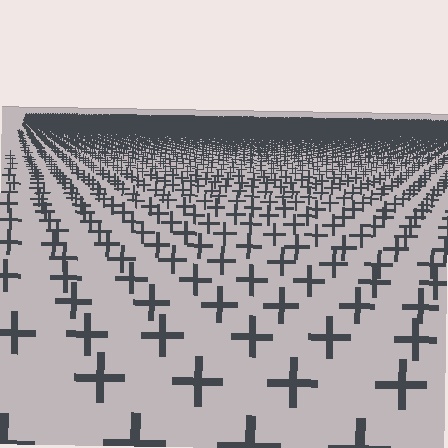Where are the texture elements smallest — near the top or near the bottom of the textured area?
Near the top.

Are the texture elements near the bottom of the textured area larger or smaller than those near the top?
Larger. Near the bottom, elements are closer to the viewer and appear at a bigger on-screen size.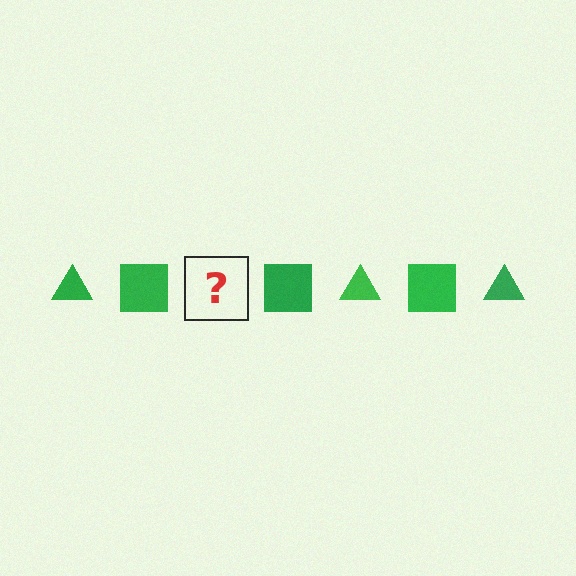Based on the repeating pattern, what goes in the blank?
The blank should be a green triangle.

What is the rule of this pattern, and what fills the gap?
The rule is that the pattern cycles through triangle, square shapes in green. The gap should be filled with a green triangle.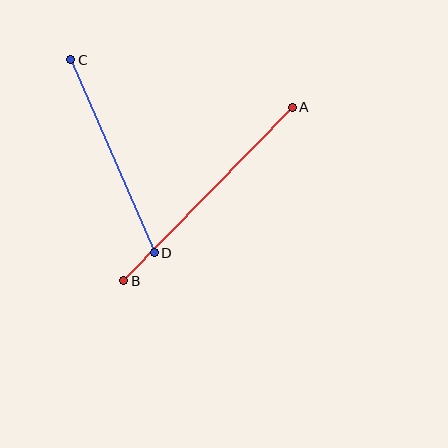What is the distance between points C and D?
The distance is approximately 210 pixels.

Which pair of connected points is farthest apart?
Points A and B are farthest apart.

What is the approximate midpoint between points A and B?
The midpoint is at approximately (208, 194) pixels.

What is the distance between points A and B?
The distance is approximately 242 pixels.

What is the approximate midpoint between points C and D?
The midpoint is at approximately (113, 156) pixels.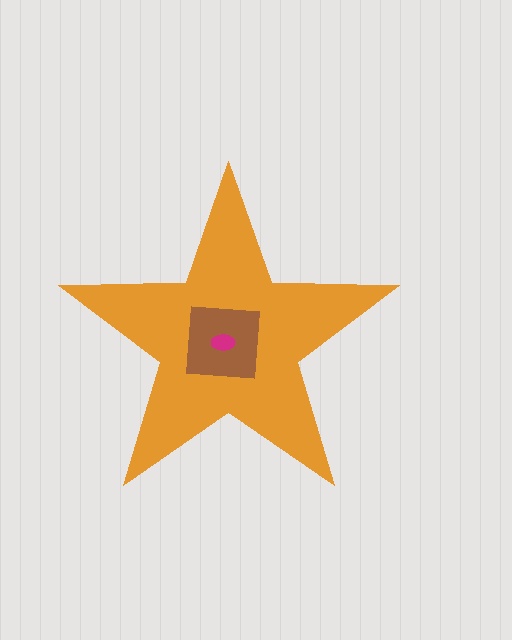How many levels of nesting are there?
3.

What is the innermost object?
The magenta ellipse.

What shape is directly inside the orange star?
The brown square.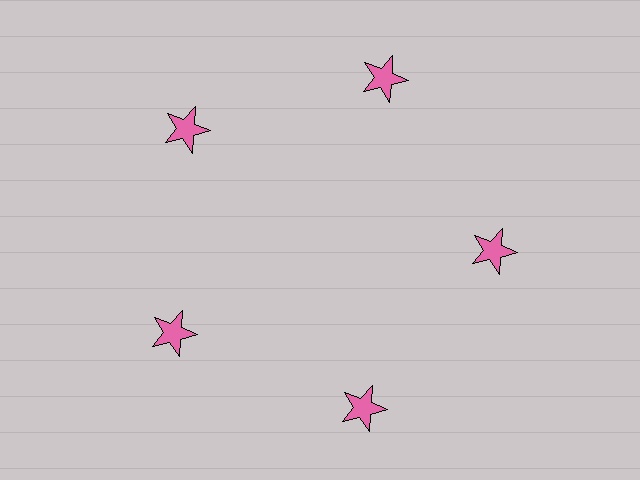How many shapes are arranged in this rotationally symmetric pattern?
There are 5 shapes, arranged in 5 groups of 1.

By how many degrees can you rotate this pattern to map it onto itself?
The pattern maps onto itself every 72 degrees of rotation.